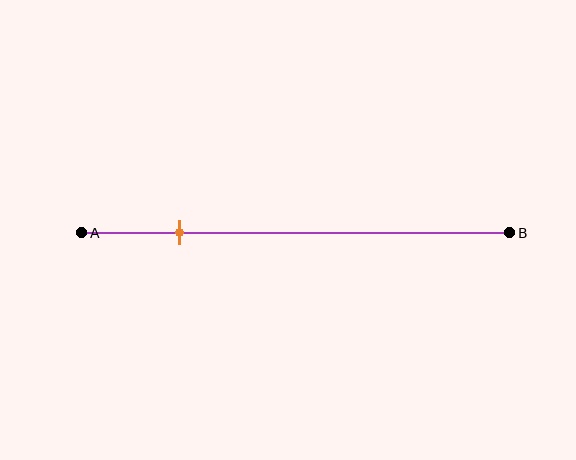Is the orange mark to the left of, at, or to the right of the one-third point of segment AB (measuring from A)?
The orange mark is to the left of the one-third point of segment AB.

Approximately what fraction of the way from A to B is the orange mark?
The orange mark is approximately 25% of the way from A to B.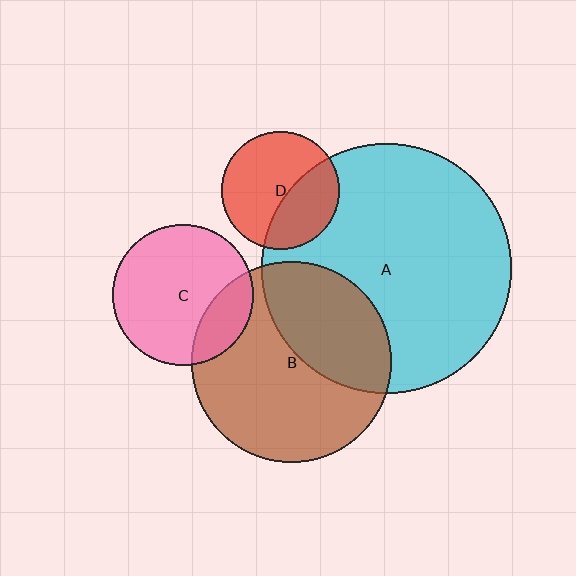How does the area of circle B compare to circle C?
Approximately 2.0 times.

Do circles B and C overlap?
Yes.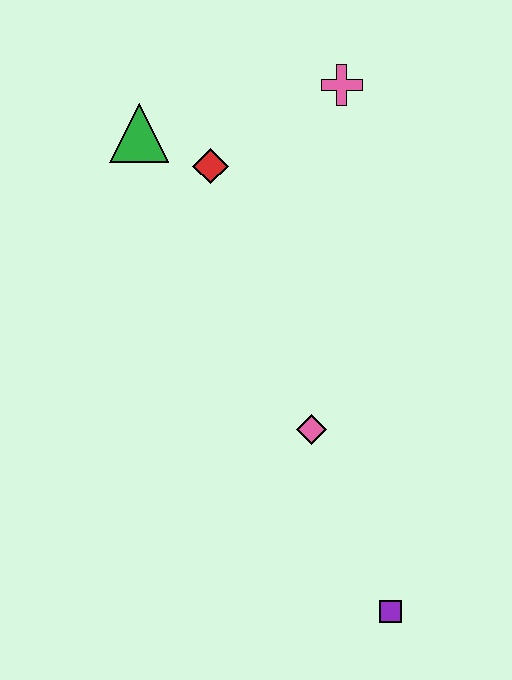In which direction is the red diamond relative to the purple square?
The red diamond is above the purple square.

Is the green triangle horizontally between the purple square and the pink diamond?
No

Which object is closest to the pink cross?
The red diamond is closest to the pink cross.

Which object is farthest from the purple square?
The green triangle is farthest from the purple square.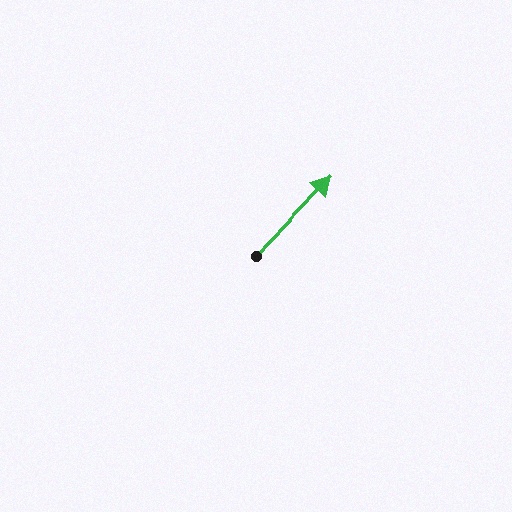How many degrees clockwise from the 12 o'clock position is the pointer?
Approximately 44 degrees.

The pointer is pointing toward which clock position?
Roughly 1 o'clock.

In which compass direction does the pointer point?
Northeast.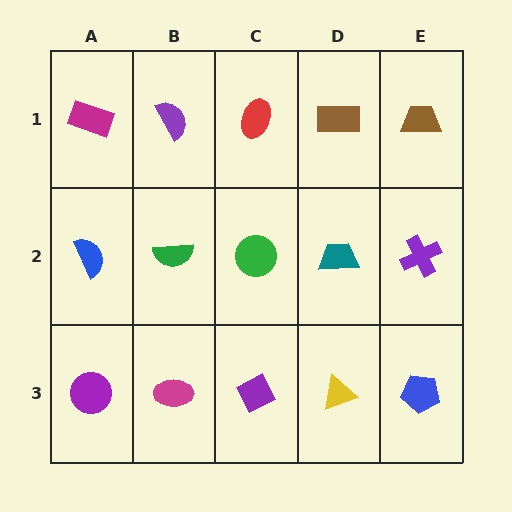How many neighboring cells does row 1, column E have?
2.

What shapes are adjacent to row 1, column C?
A green circle (row 2, column C), a purple semicircle (row 1, column B), a brown rectangle (row 1, column D).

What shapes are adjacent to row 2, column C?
A red ellipse (row 1, column C), a purple diamond (row 3, column C), a green semicircle (row 2, column B), a teal trapezoid (row 2, column D).